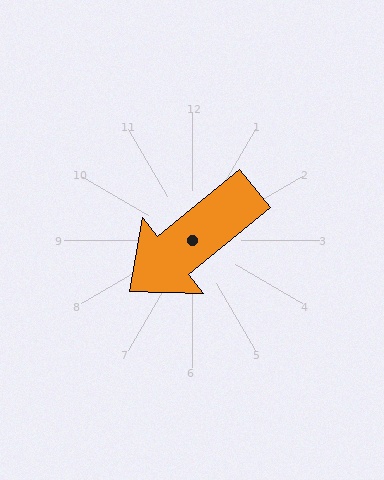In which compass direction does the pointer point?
Southwest.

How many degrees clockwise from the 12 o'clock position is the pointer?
Approximately 231 degrees.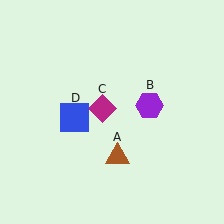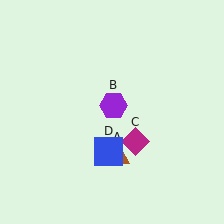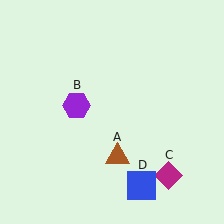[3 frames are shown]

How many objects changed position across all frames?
3 objects changed position: purple hexagon (object B), magenta diamond (object C), blue square (object D).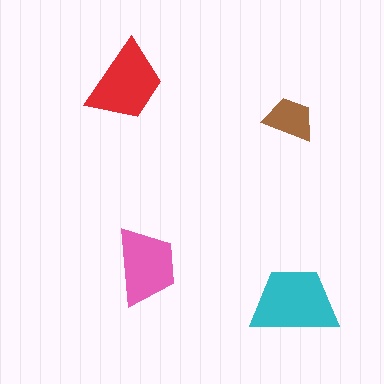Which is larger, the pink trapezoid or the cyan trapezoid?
The cyan one.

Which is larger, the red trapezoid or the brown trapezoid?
The red one.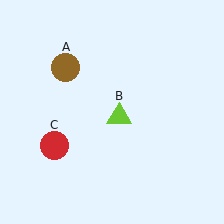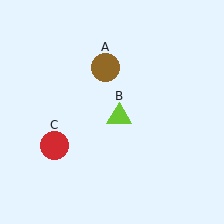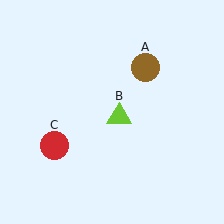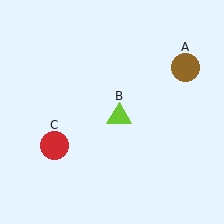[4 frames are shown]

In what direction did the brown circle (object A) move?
The brown circle (object A) moved right.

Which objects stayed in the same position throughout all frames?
Lime triangle (object B) and red circle (object C) remained stationary.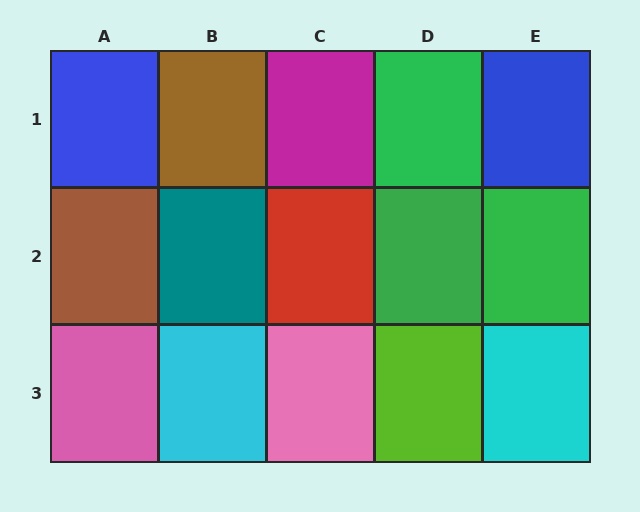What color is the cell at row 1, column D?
Green.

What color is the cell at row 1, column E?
Blue.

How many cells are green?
3 cells are green.